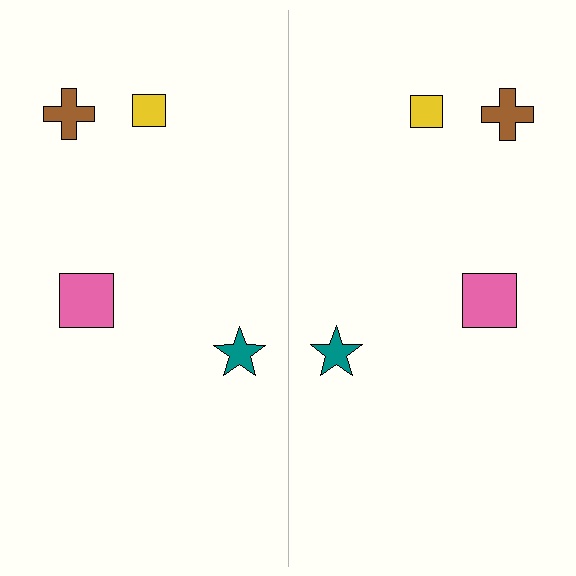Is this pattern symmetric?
Yes, this pattern has bilateral (reflection) symmetry.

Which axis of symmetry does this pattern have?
The pattern has a vertical axis of symmetry running through the center of the image.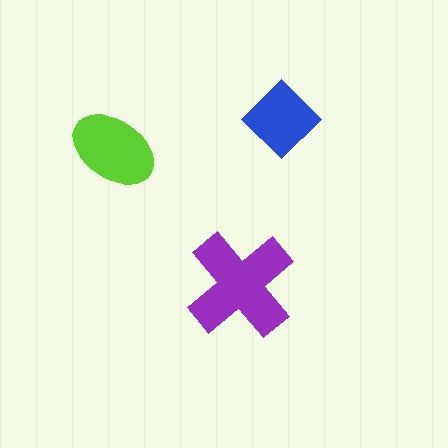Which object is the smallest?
The blue diamond.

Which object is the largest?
The purple cross.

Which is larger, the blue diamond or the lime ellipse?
The lime ellipse.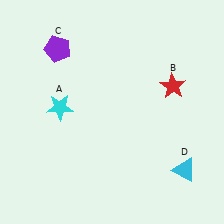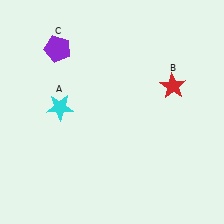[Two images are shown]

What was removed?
The cyan triangle (D) was removed in Image 2.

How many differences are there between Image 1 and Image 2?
There is 1 difference between the two images.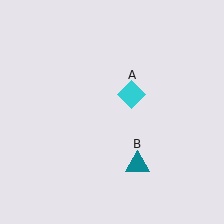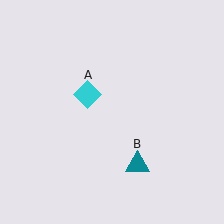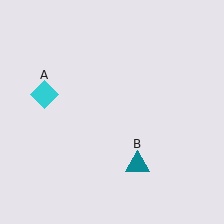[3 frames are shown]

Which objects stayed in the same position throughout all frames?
Teal triangle (object B) remained stationary.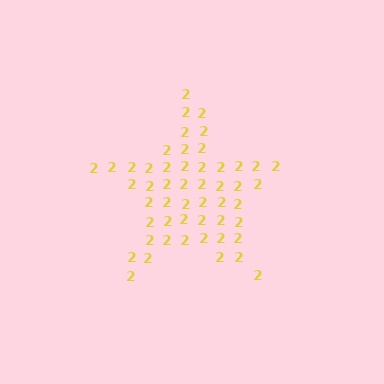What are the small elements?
The small elements are digit 2's.